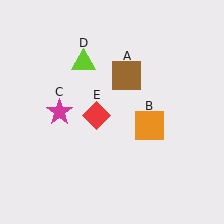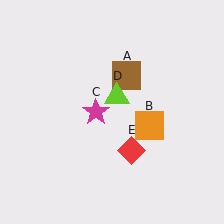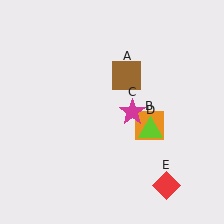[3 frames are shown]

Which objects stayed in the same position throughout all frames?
Brown square (object A) and orange square (object B) remained stationary.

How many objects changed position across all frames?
3 objects changed position: magenta star (object C), lime triangle (object D), red diamond (object E).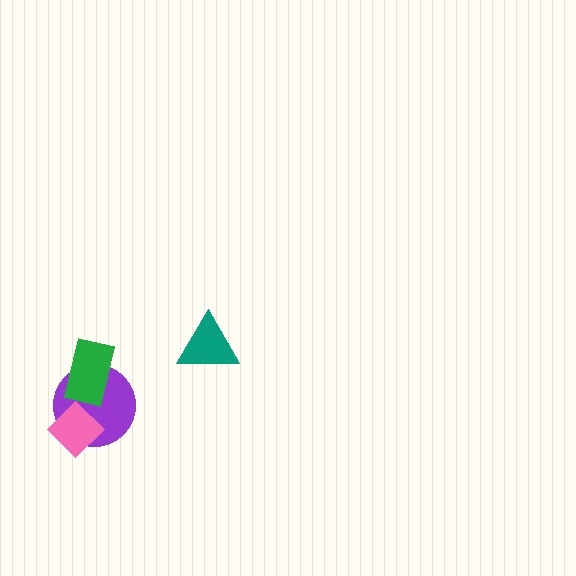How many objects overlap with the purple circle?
2 objects overlap with the purple circle.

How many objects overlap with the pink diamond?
1 object overlaps with the pink diamond.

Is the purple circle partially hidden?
Yes, it is partially covered by another shape.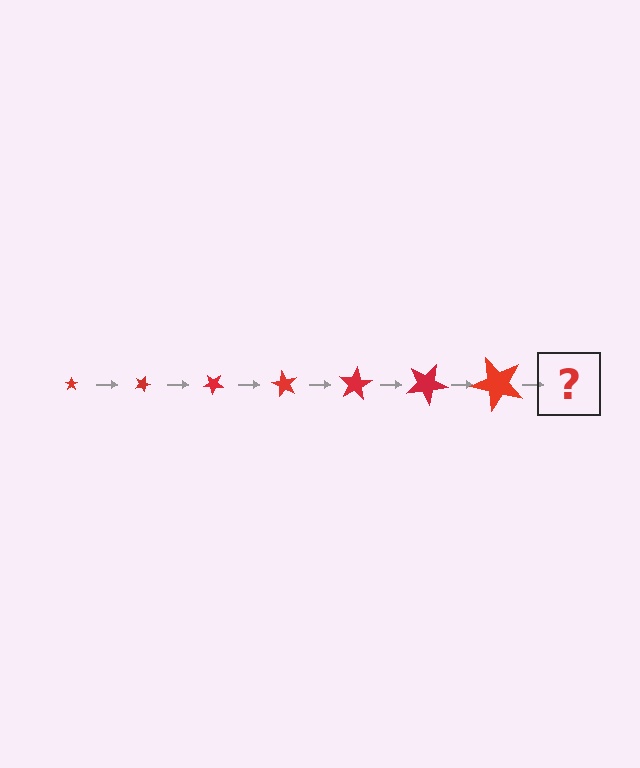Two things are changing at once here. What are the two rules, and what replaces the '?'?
The two rules are that the star grows larger each step and it rotates 20 degrees each step. The '?' should be a star, larger than the previous one and rotated 140 degrees from the start.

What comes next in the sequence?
The next element should be a star, larger than the previous one and rotated 140 degrees from the start.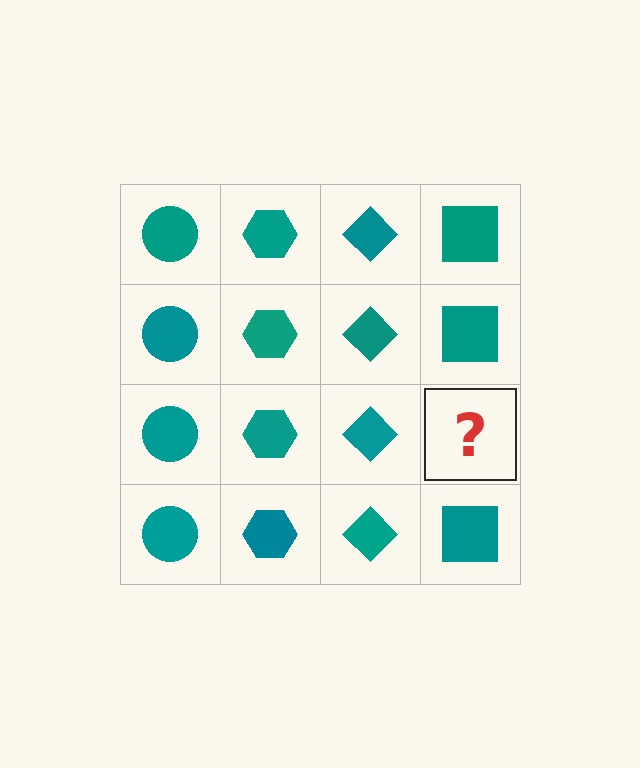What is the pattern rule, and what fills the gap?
The rule is that each column has a consistent shape. The gap should be filled with a teal square.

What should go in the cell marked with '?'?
The missing cell should contain a teal square.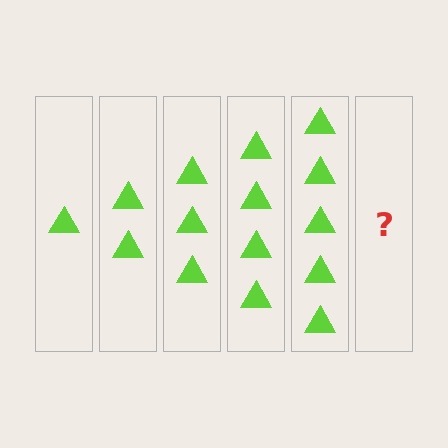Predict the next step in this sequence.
The next step is 6 triangles.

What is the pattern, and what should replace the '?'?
The pattern is that each step adds one more triangle. The '?' should be 6 triangles.